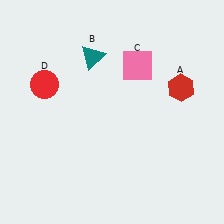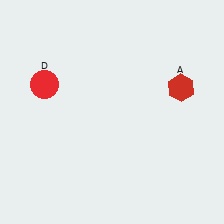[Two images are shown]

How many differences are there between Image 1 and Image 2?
There are 2 differences between the two images.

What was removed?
The pink square (C), the teal triangle (B) were removed in Image 2.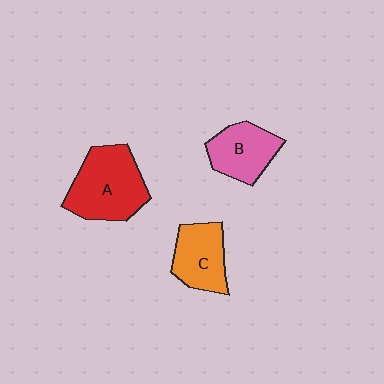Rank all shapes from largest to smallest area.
From largest to smallest: A (red), C (orange), B (pink).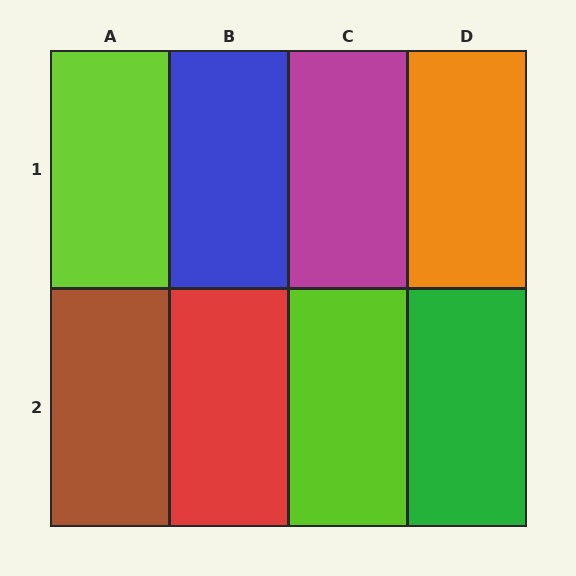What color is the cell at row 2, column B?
Red.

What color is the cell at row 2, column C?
Lime.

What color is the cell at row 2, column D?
Green.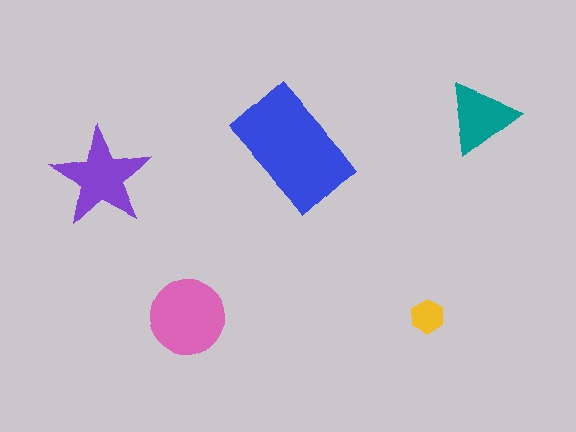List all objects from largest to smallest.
The blue rectangle, the pink circle, the purple star, the teal triangle, the yellow hexagon.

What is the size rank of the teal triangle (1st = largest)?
4th.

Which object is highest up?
The teal triangle is topmost.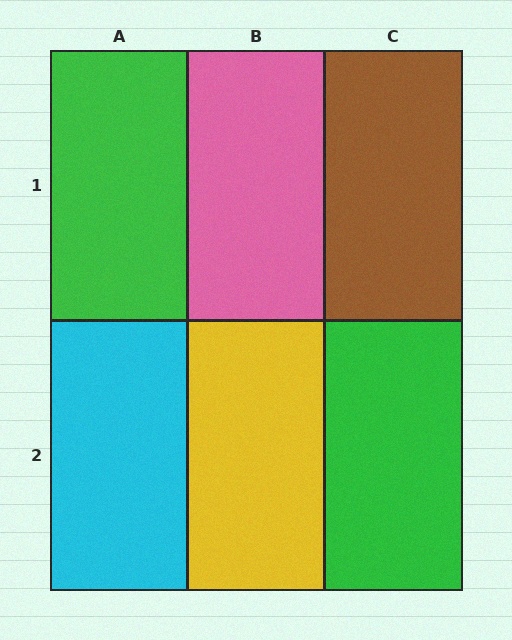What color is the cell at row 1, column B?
Pink.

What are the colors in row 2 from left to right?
Cyan, yellow, green.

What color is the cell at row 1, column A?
Green.